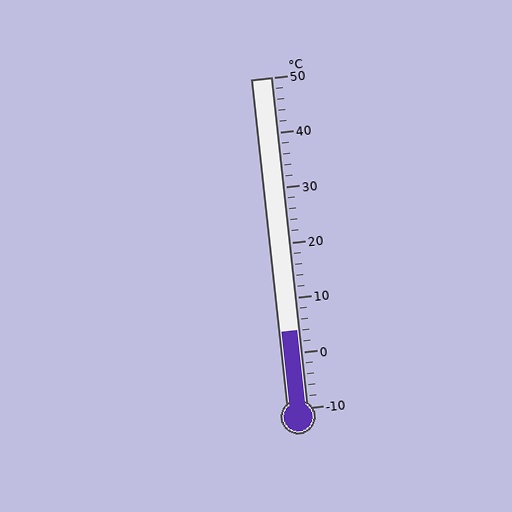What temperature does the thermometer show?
The thermometer shows approximately 4°C.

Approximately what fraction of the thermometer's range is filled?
The thermometer is filled to approximately 25% of its range.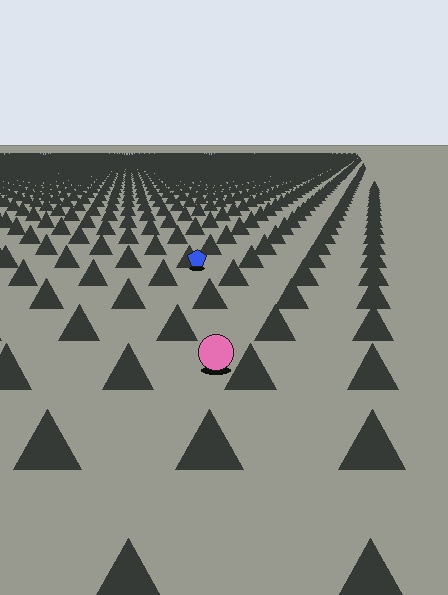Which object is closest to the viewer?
The pink circle is closest. The texture marks near it are larger and more spread out.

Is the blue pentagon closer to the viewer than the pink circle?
No. The pink circle is closer — you can tell from the texture gradient: the ground texture is coarser near it.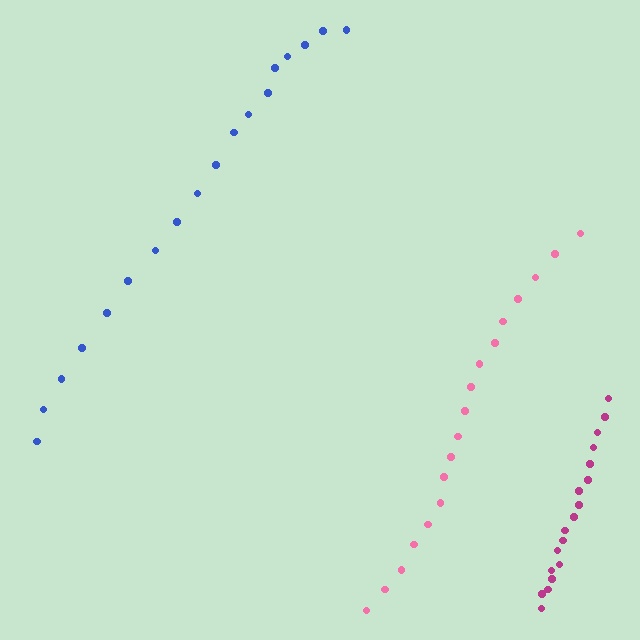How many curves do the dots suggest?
There are 3 distinct paths.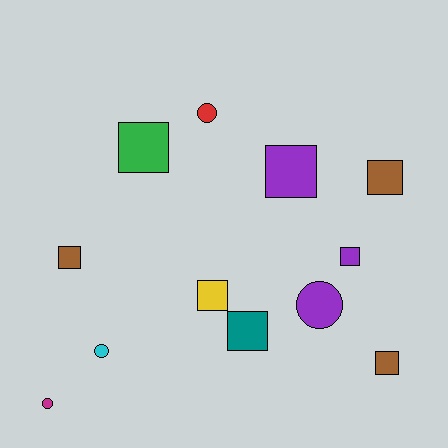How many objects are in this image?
There are 12 objects.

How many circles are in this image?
There are 4 circles.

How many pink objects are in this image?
There are no pink objects.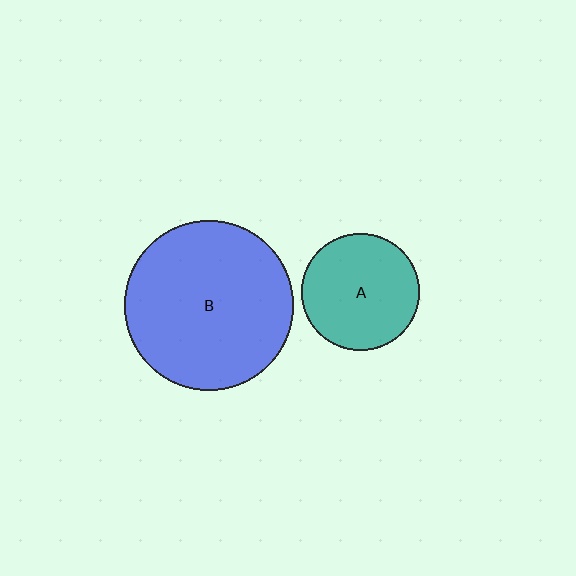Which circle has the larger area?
Circle B (blue).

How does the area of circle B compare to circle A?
Approximately 2.1 times.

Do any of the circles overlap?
No, none of the circles overlap.